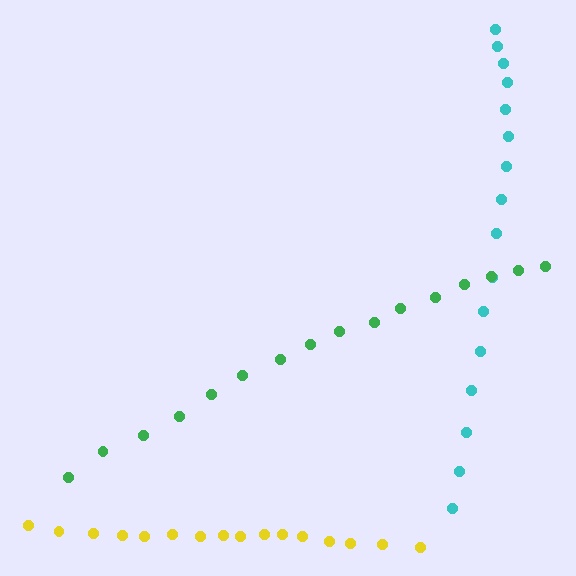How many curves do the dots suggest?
There are 3 distinct paths.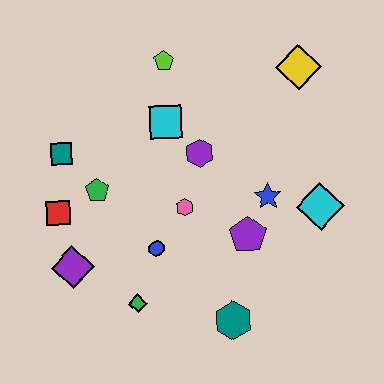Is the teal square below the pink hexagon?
No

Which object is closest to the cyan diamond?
The blue star is closest to the cyan diamond.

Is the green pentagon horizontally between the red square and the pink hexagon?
Yes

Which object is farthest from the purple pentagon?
The teal square is farthest from the purple pentagon.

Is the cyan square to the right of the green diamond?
Yes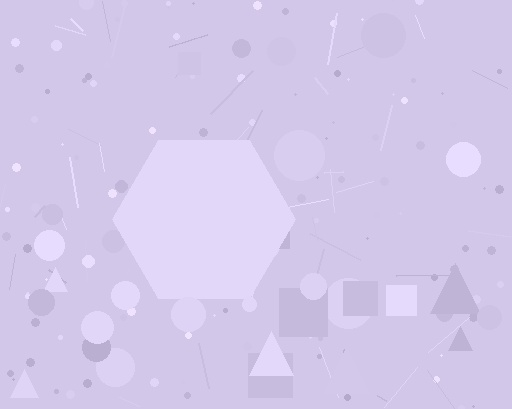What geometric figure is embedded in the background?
A hexagon is embedded in the background.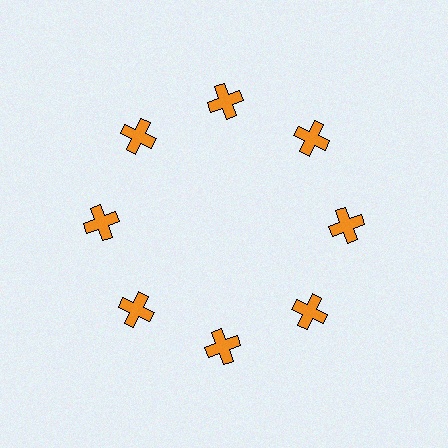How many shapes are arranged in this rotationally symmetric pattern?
There are 8 shapes, arranged in 8 groups of 1.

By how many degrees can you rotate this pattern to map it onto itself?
The pattern maps onto itself every 45 degrees of rotation.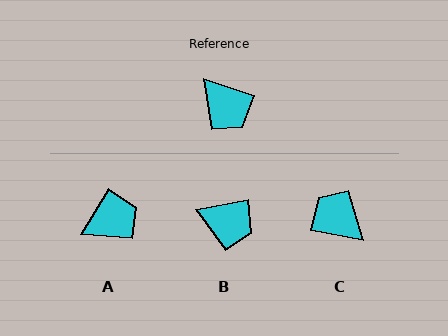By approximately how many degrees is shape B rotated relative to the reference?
Approximately 28 degrees counter-clockwise.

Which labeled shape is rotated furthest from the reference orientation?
C, about 173 degrees away.